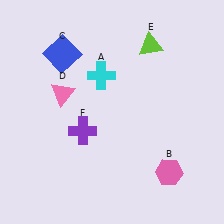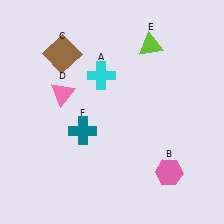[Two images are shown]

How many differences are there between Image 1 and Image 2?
There are 2 differences between the two images.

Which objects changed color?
C changed from blue to brown. F changed from purple to teal.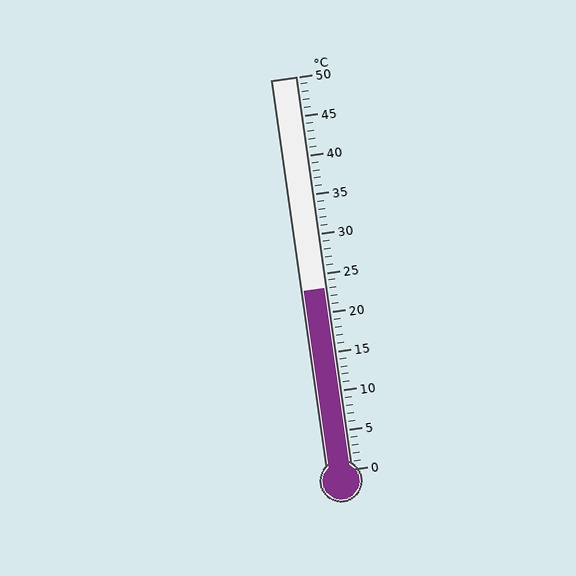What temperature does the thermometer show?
The thermometer shows approximately 23°C.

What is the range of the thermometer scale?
The thermometer scale ranges from 0°C to 50°C.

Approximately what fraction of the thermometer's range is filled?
The thermometer is filled to approximately 45% of its range.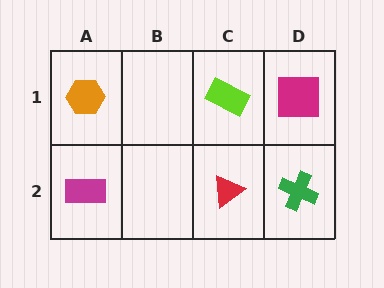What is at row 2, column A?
A magenta rectangle.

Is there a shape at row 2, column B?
No, that cell is empty.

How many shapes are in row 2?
3 shapes.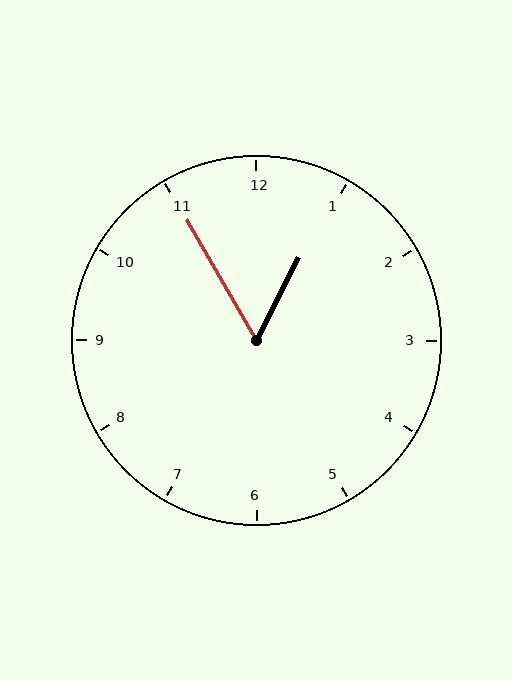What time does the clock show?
12:55.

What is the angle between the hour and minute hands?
Approximately 58 degrees.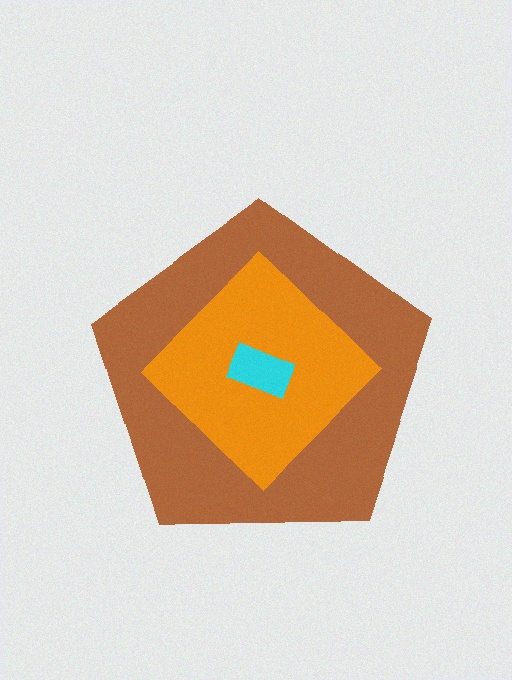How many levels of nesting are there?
3.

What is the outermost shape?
The brown pentagon.